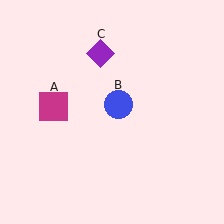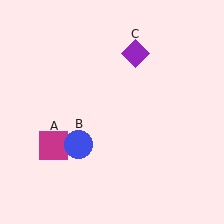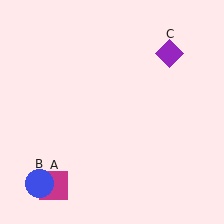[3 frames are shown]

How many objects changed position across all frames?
3 objects changed position: magenta square (object A), blue circle (object B), purple diamond (object C).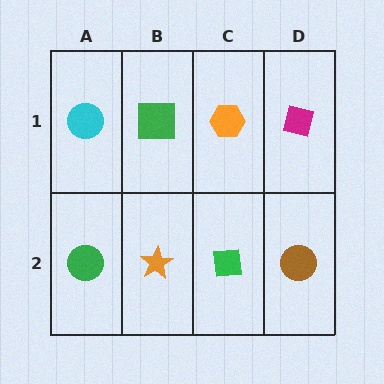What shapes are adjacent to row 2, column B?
A green square (row 1, column B), a green circle (row 2, column A), a green square (row 2, column C).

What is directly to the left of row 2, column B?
A green circle.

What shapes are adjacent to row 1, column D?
A brown circle (row 2, column D), an orange hexagon (row 1, column C).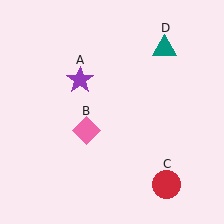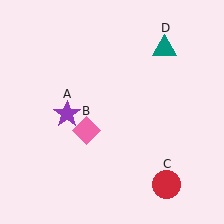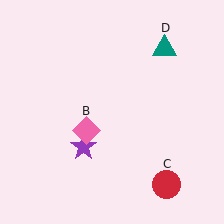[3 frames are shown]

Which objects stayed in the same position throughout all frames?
Pink diamond (object B) and red circle (object C) and teal triangle (object D) remained stationary.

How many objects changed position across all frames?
1 object changed position: purple star (object A).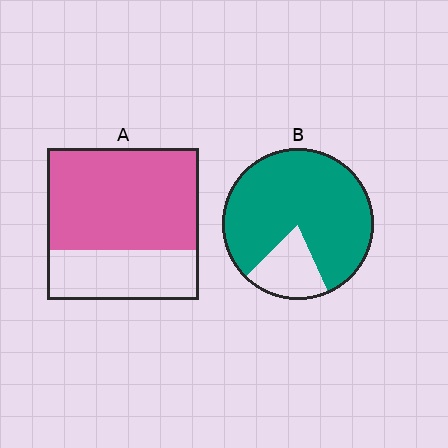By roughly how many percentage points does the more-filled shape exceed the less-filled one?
By roughly 15 percentage points (B over A).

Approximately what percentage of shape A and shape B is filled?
A is approximately 65% and B is approximately 80%.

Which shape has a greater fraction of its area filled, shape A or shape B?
Shape B.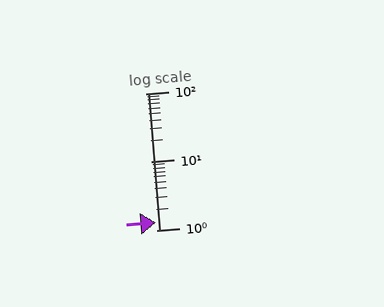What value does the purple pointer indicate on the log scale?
The pointer indicates approximately 1.3.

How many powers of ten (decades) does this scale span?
The scale spans 2 decades, from 1 to 100.